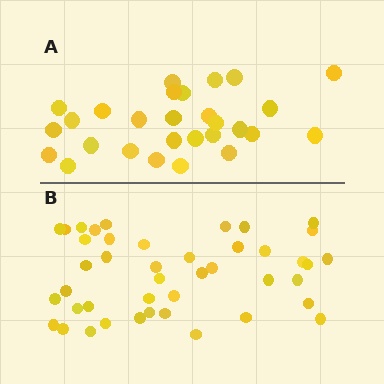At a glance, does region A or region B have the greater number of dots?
Region B (the bottom region) has more dots.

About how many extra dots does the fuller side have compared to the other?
Region B has approximately 15 more dots than region A.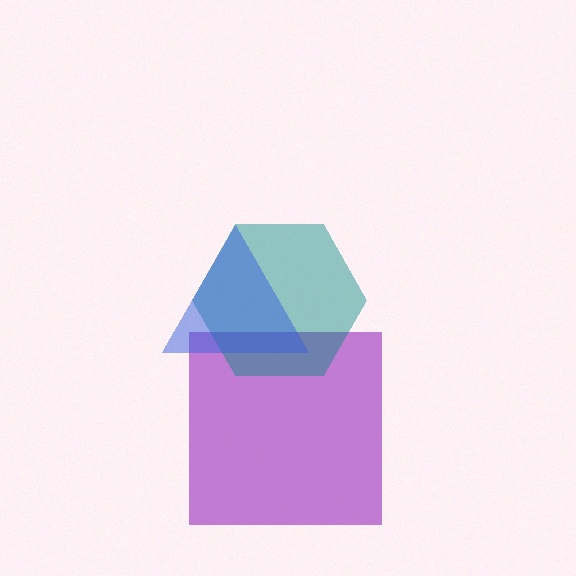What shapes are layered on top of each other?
The layered shapes are: a purple square, a teal hexagon, a blue triangle.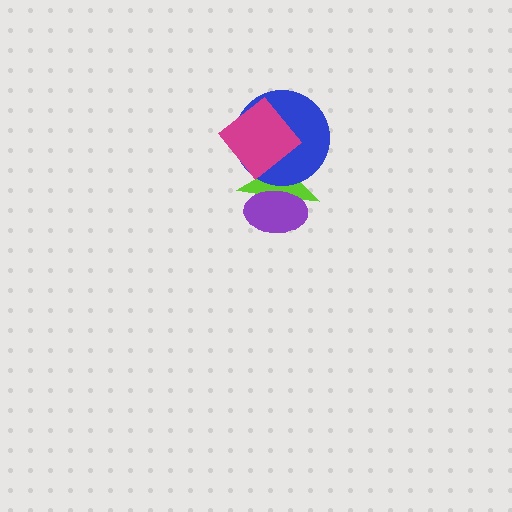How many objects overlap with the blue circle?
2 objects overlap with the blue circle.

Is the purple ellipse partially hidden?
No, no other shape covers it.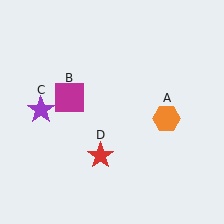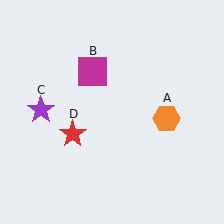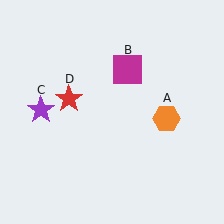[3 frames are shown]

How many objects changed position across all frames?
2 objects changed position: magenta square (object B), red star (object D).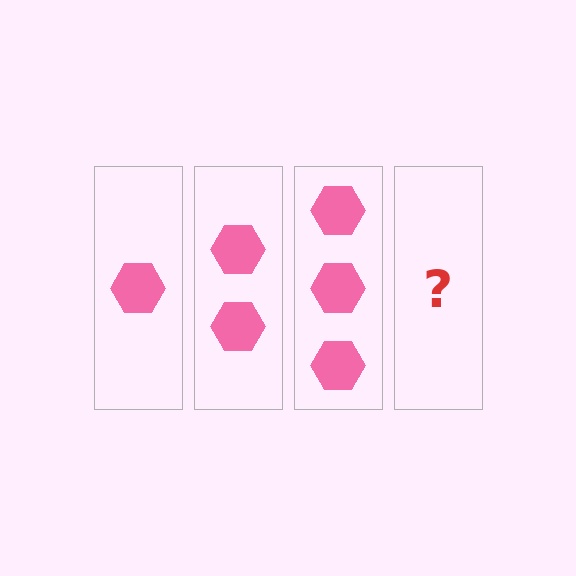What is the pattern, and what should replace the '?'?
The pattern is that each step adds one more hexagon. The '?' should be 4 hexagons.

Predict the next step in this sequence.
The next step is 4 hexagons.